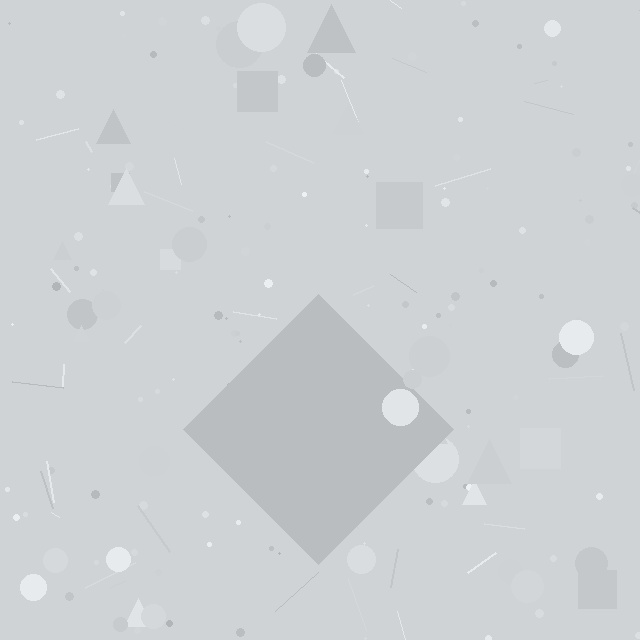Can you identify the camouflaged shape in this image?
The camouflaged shape is a diamond.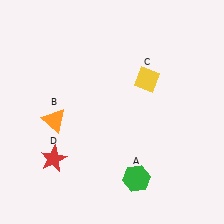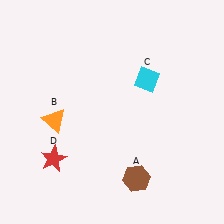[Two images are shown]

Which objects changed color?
A changed from green to brown. C changed from yellow to cyan.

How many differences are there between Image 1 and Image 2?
There are 2 differences between the two images.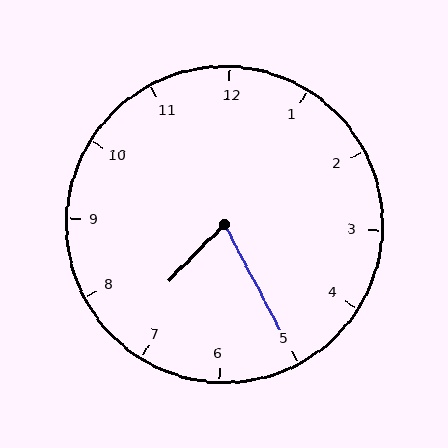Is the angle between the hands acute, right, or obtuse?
It is acute.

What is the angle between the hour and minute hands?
Approximately 72 degrees.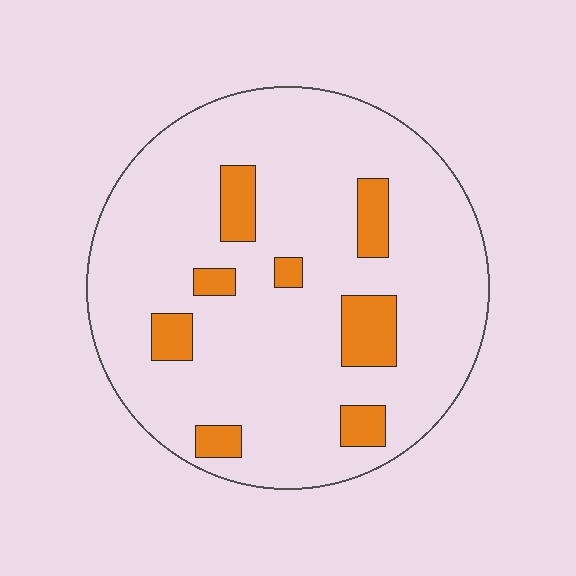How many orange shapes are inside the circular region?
8.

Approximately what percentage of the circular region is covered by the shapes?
Approximately 15%.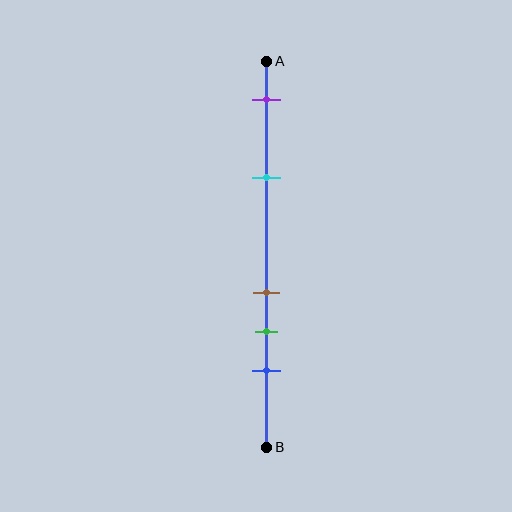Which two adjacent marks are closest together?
The brown and green marks are the closest adjacent pair.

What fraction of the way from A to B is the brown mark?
The brown mark is approximately 60% (0.6) of the way from A to B.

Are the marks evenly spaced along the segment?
No, the marks are not evenly spaced.